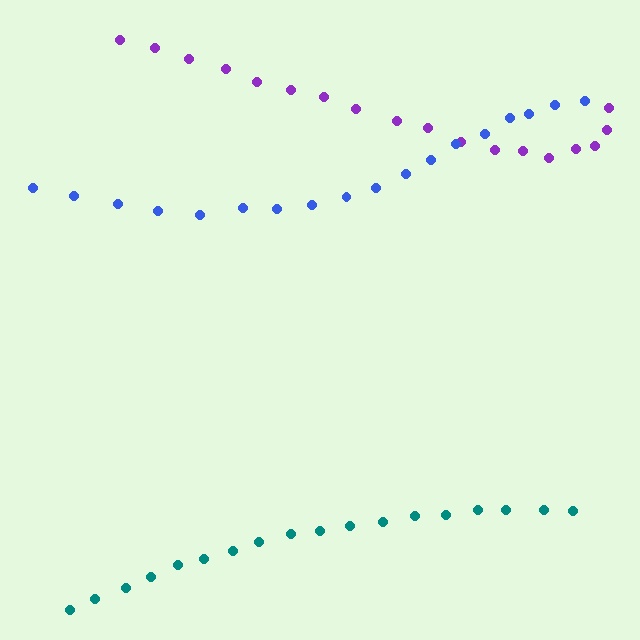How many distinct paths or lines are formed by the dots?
There are 3 distinct paths.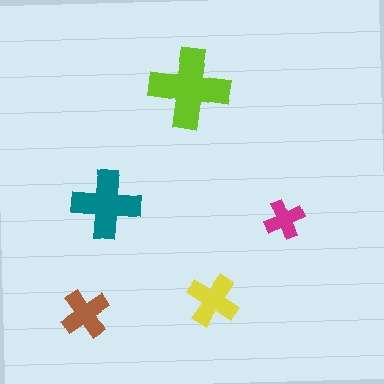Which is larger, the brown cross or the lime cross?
The lime one.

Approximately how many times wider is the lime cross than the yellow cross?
About 1.5 times wider.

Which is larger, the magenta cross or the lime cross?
The lime one.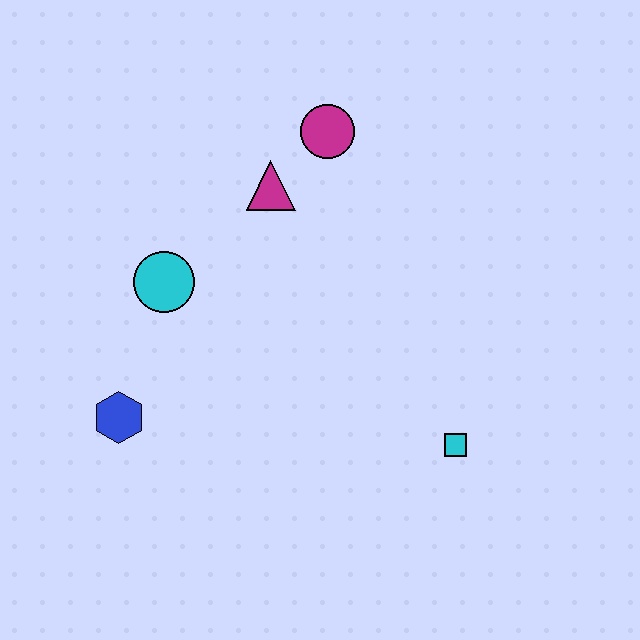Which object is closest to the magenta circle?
The magenta triangle is closest to the magenta circle.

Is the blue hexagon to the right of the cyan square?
No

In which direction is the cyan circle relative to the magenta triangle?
The cyan circle is to the left of the magenta triangle.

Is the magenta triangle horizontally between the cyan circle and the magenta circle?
Yes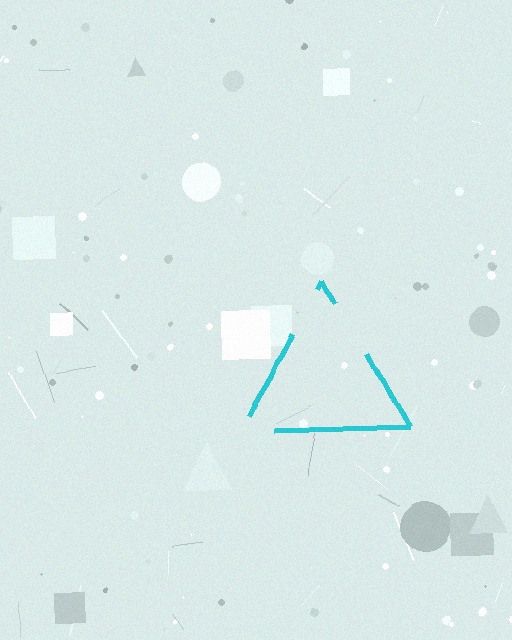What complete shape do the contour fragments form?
The contour fragments form a triangle.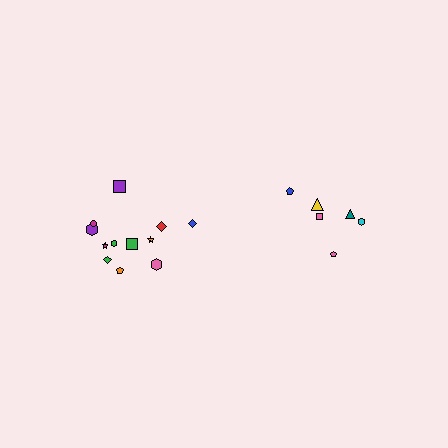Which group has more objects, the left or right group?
The left group.